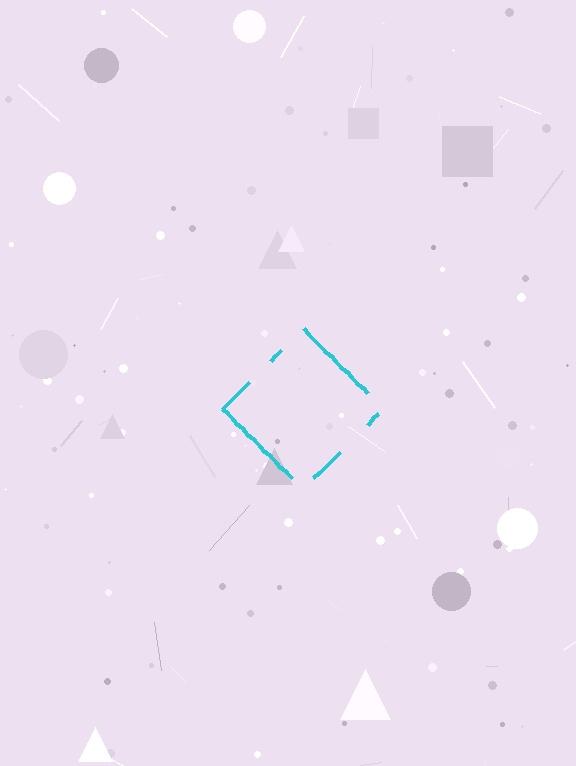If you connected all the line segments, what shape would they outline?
They would outline a diamond.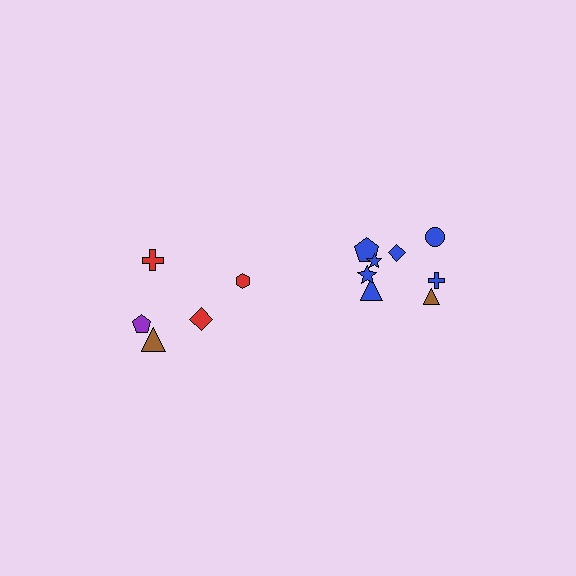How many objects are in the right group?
There are 8 objects.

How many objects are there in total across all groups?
There are 13 objects.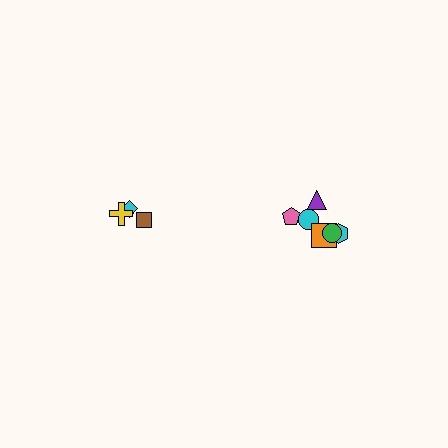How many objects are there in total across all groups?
There are 9 objects.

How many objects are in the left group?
There are 3 objects.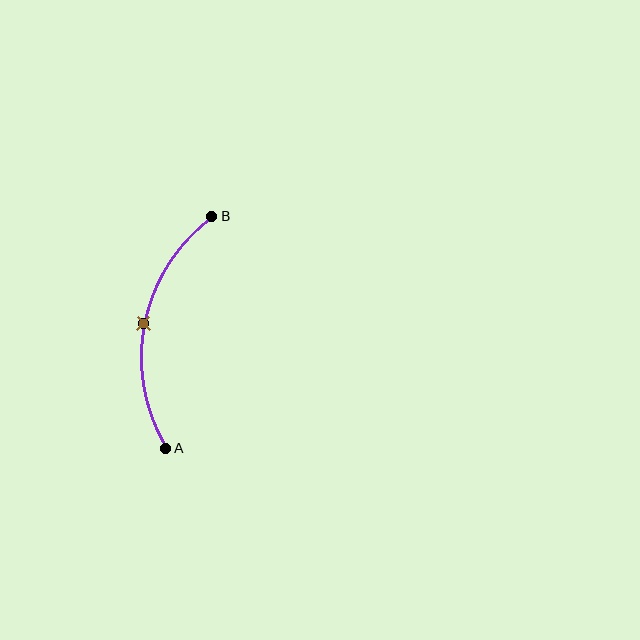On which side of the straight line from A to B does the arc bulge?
The arc bulges to the left of the straight line connecting A and B.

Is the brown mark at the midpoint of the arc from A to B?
Yes. The brown mark lies on the arc at equal arc-length from both A and B — it is the arc midpoint.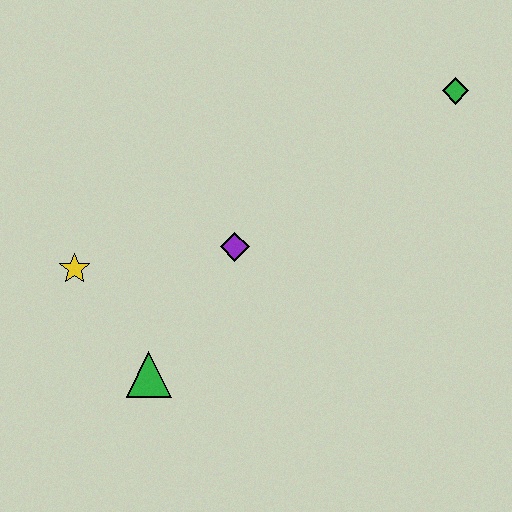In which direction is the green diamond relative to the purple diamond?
The green diamond is to the right of the purple diamond.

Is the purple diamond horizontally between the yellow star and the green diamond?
Yes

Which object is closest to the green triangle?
The yellow star is closest to the green triangle.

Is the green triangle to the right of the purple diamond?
No